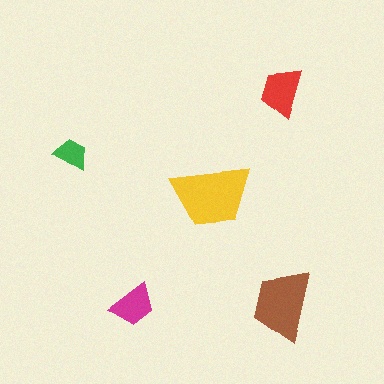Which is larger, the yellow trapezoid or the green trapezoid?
The yellow one.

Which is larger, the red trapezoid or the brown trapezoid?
The brown one.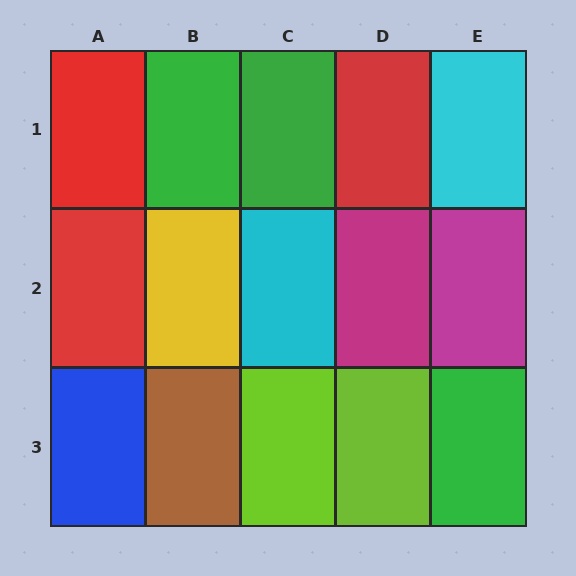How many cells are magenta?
2 cells are magenta.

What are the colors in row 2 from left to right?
Red, yellow, cyan, magenta, magenta.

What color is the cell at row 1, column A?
Red.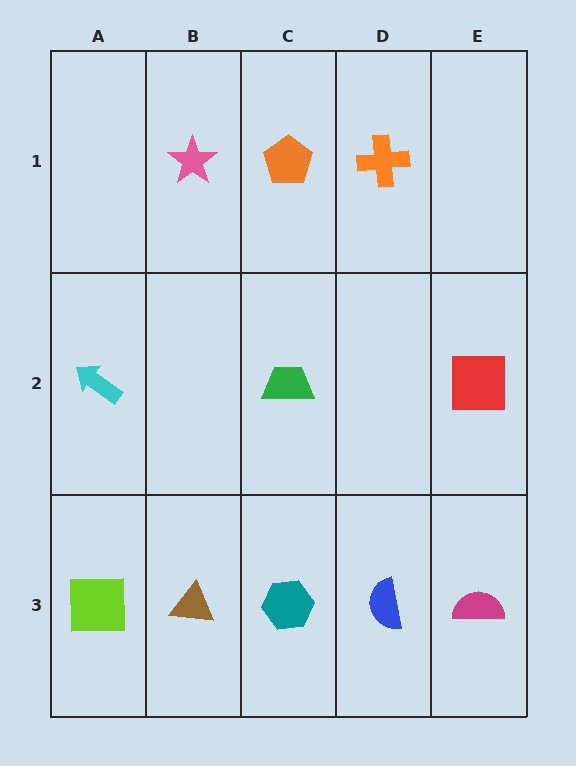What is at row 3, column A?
A lime square.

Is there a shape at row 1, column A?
No, that cell is empty.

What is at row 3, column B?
A brown triangle.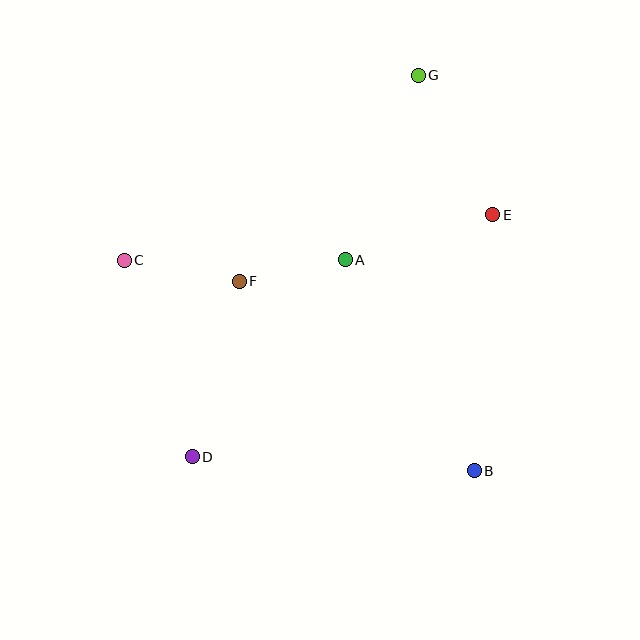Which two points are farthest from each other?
Points D and G are farthest from each other.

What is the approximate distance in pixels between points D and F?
The distance between D and F is approximately 182 pixels.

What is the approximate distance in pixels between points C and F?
The distance between C and F is approximately 117 pixels.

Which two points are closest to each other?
Points A and F are closest to each other.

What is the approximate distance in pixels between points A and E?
The distance between A and E is approximately 154 pixels.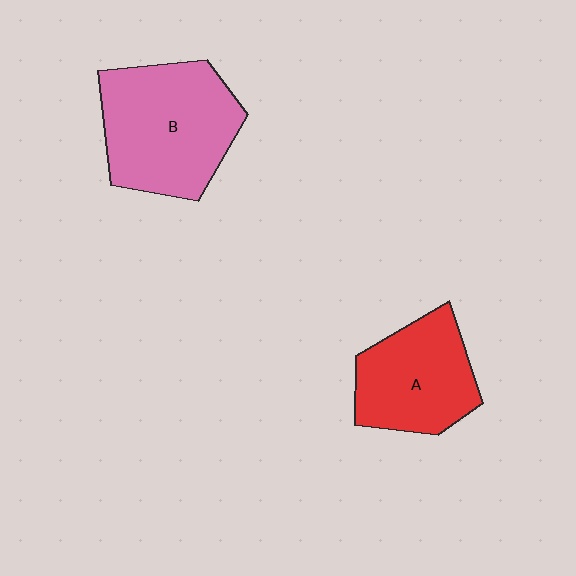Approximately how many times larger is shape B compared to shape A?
Approximately 1.3 times.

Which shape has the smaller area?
Shape A (red).